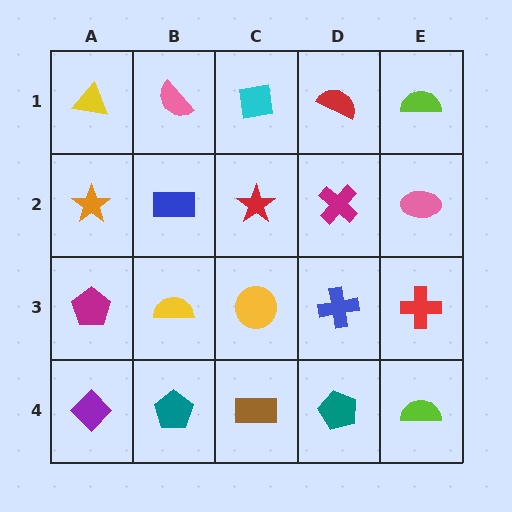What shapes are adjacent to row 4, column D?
A blue cross (row 3, column D), a brown rectangle (row 4, column C), a lime semicircle (row 4, column E).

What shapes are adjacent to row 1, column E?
A pink ellipse (row 2, column E), a red semicircle (row 1, column D).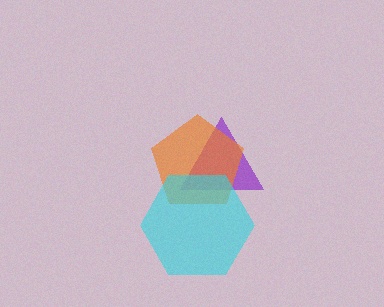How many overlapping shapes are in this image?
There are 3 overlapping shapes in the image.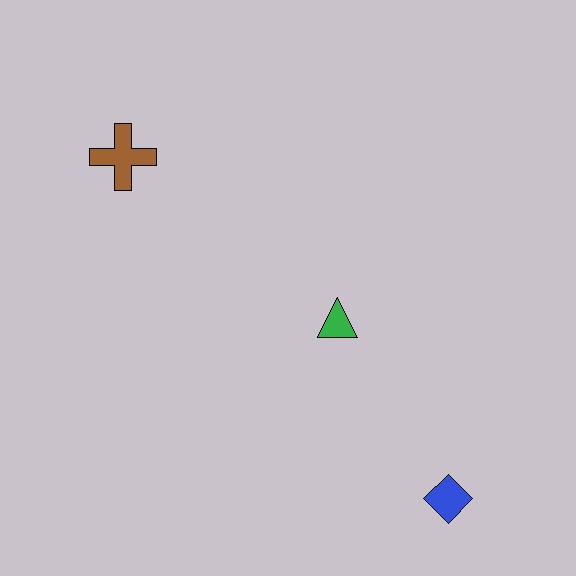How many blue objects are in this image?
There is 1 blue object.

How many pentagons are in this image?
There are no pentagons.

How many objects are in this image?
There are 3 objects.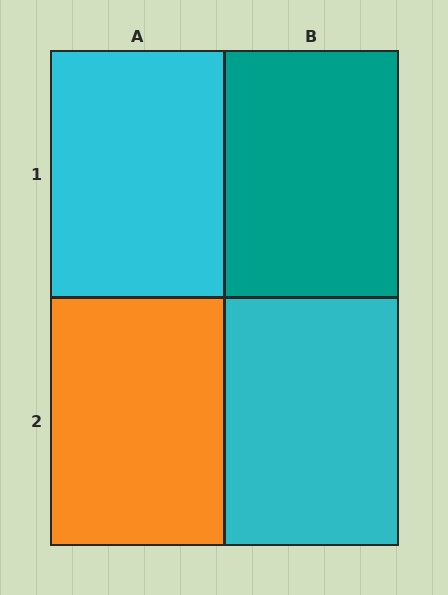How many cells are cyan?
2 cells are cyan.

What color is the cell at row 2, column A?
Orange.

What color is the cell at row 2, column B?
Cyan.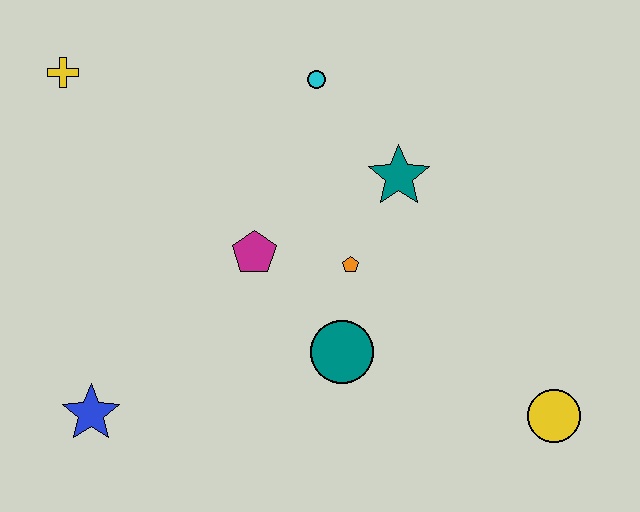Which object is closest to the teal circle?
The orange pentagon is closest to the teal circle.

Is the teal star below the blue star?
No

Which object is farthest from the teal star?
The blue star is farthest from the teal star.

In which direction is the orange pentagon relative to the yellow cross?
The orange pentagon is to the right of the yellow cross.